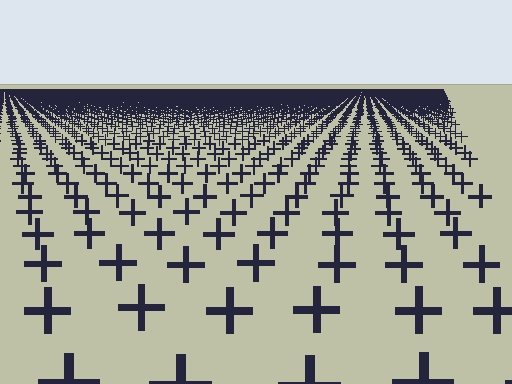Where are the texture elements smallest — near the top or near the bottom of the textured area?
Near the top.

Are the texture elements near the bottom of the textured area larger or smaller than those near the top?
Larger. Near the bottom, elements are closer to the viewer and appear at a bigger on-screen size.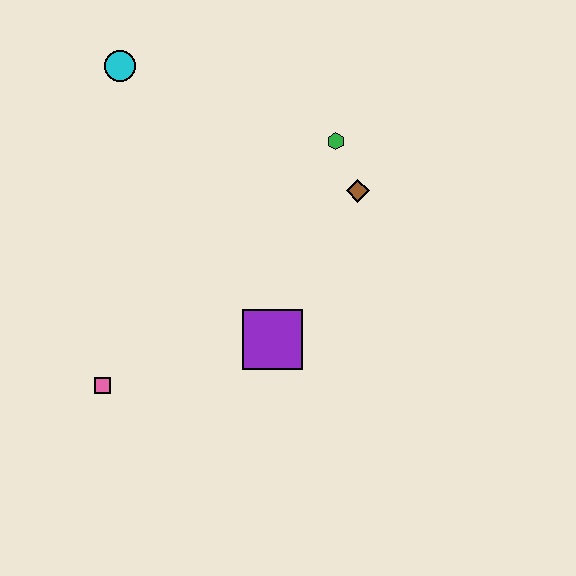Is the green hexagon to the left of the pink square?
No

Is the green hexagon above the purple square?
Yes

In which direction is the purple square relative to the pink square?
The purple square is to the right of the pink square.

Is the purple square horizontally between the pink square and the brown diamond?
Yes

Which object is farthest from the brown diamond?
The pink square is farthest from the brown diamond.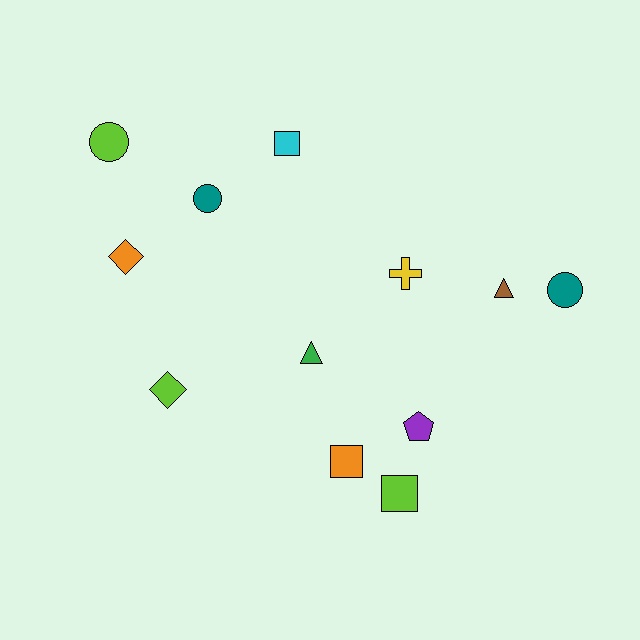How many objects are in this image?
There are 12 objects.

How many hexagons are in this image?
There are no hexagons.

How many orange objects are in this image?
There are 2 orange objects.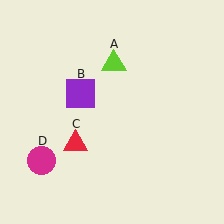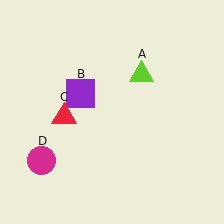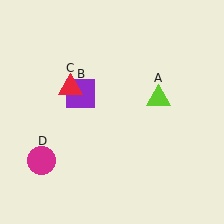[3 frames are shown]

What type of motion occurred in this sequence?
The lime triangle (object A), red triangle (object C) rotated clockwise around the center of the scene.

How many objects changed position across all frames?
2 objects changed position: lime triangle (object A), red triangle (object C).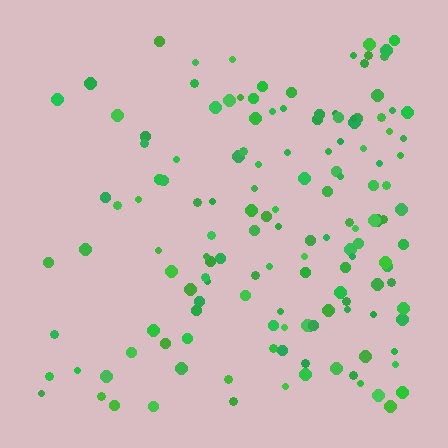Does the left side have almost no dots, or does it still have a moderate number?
Still a moderate number, just noticeably fewer than the right.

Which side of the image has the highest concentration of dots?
The right.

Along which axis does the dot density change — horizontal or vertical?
Horizontal.